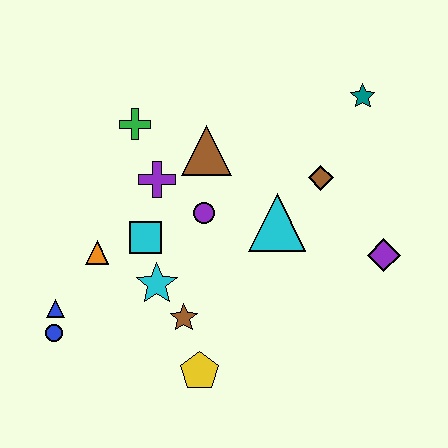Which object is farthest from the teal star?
The blue circle is farthest from the teal star.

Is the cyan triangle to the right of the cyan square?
Yes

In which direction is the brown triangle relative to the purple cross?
The brown triangle is to the right of the purple cross.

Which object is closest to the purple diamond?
The brown diamond is closest to the purple diamond.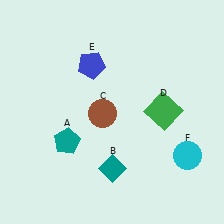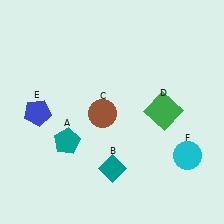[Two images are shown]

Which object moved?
The blue pentagon (E) moved left.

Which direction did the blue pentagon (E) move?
The blue pentagon (E) moved left.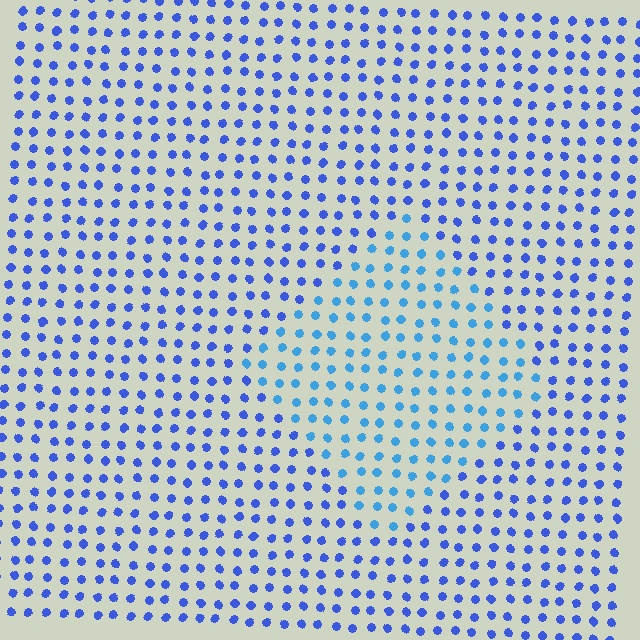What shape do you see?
I see a diamond.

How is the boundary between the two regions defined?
The boundary is defined purely by a slight shift in hue (about 27 degrees). Spacing, size, and orientation are identical on both sides.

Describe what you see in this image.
The image is filled with small blue elements in a uniform arrangement. A diamond-shaped region is visible where the elements are tinted to a slightly different hue, forming a subtle color boundary.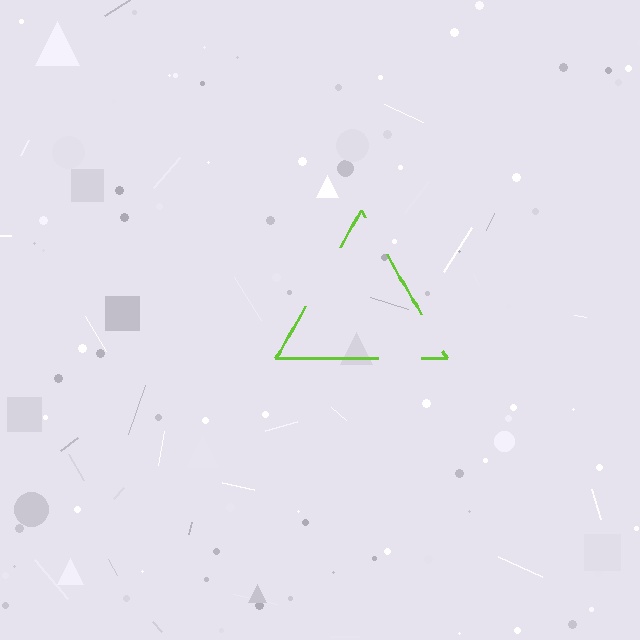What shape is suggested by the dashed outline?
The dashed outline suggests a triangle.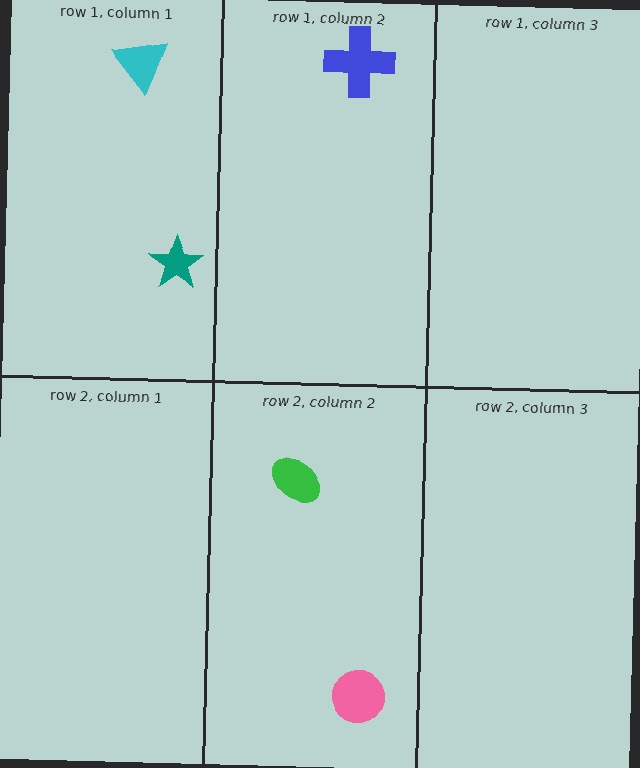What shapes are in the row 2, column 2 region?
The green ellipse, the pink circle.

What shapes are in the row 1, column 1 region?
The cyan triangle, the teal star.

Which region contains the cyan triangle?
The row 1, column 1 region.